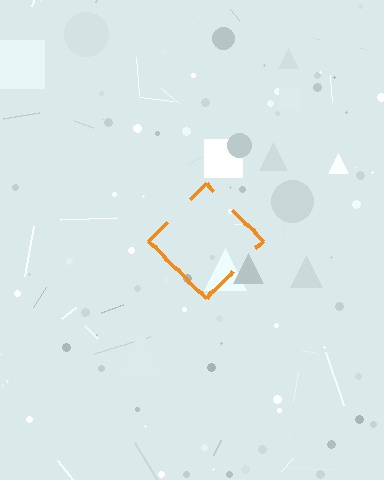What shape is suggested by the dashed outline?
The dashed outline suggests a diamond.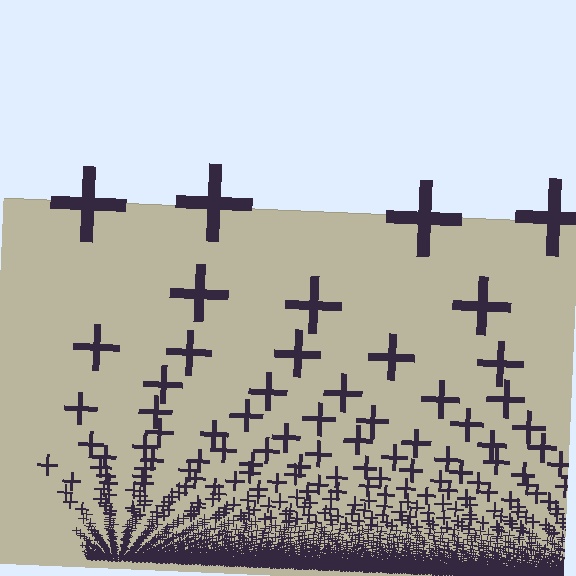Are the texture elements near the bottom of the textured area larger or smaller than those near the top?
Smaller. The gradient is inverted — elements near the bottom are smaller and denser.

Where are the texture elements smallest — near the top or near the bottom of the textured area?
Near the bottom.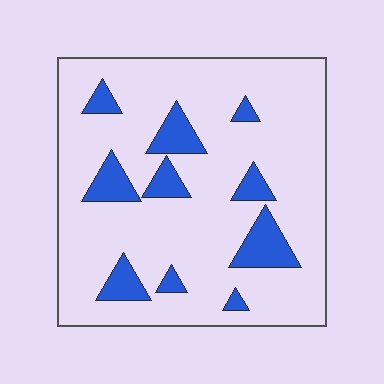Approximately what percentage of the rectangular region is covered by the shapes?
Approximately 15%.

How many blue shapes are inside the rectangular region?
10.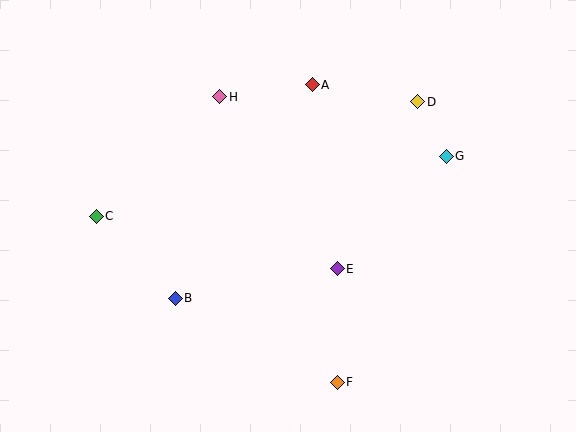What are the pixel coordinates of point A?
Point A is at (312, 85).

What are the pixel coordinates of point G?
Point G is at (446, 156).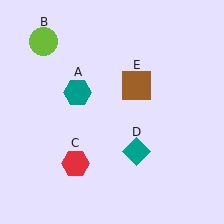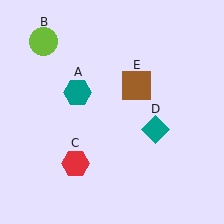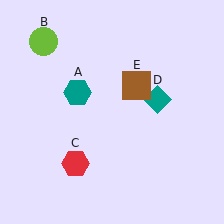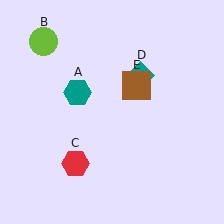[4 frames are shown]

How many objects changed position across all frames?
1 object changed position: teal diamond (object D).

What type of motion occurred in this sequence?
The teal diamond (object D) rotated counterclockwise around the center of the scene.